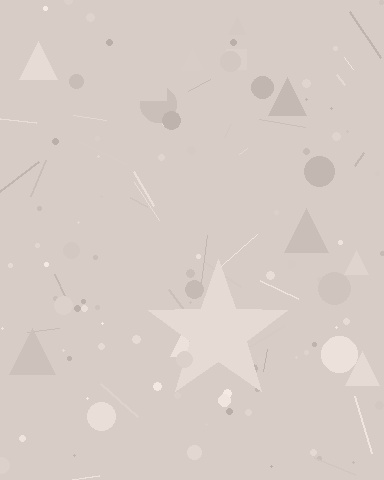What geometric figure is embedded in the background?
A star is embedded in the background.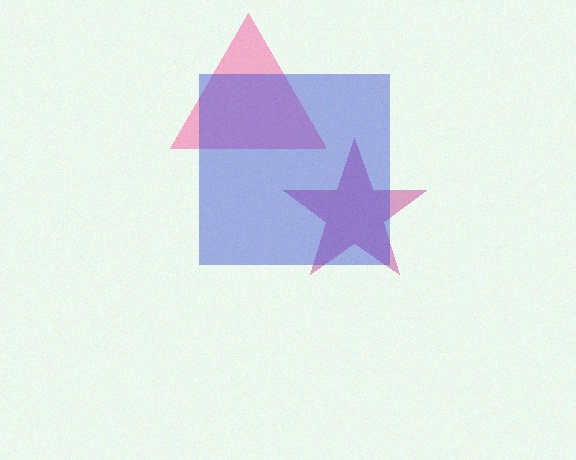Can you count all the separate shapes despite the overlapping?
Yes, there are 3 separate shapes.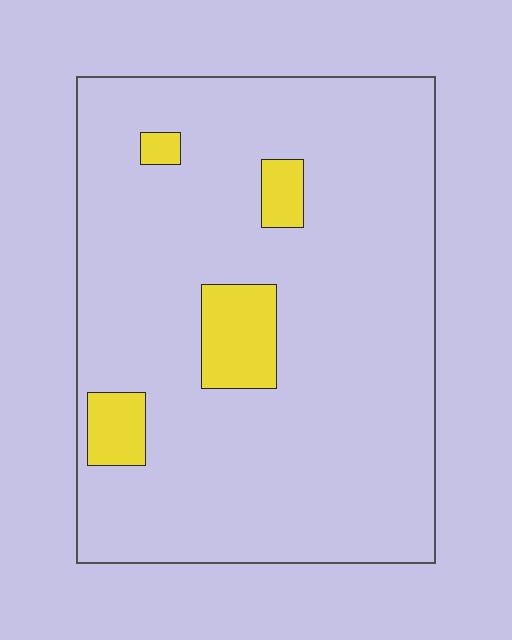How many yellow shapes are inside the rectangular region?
4.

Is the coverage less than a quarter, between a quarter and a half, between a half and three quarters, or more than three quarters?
Less than a quarter.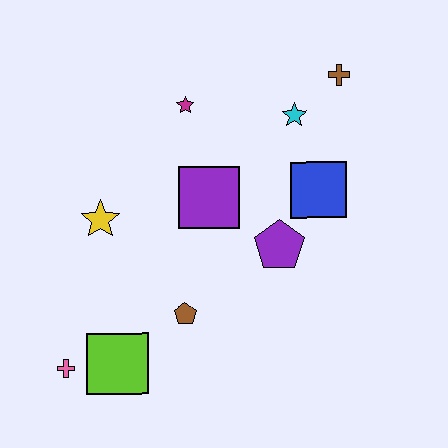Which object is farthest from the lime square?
The brown cross is farthest from the lime square.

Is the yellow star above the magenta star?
No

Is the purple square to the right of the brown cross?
No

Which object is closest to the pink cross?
The lime square is closest to the pink cross.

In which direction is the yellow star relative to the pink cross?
The yellow star is above the pink cross.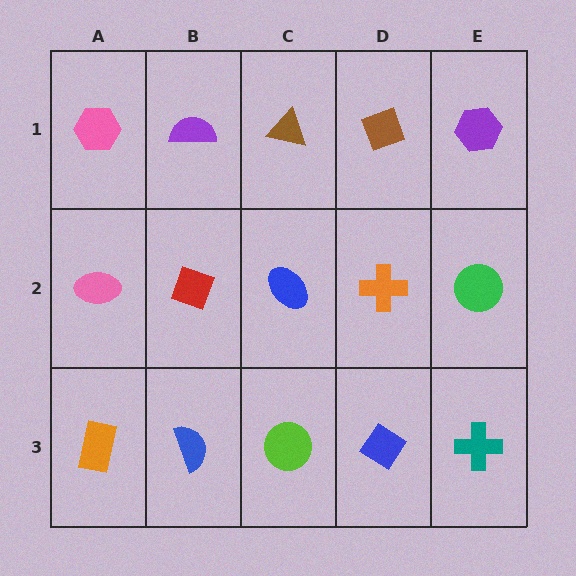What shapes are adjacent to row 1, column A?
A pink ellipse (row 2, column A), a purple semicircle (row 1, column B).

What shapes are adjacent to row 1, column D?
An orange cross (row 2, column D), a brown triangle (row 1, column C), a purple hexagon (row 1, column E).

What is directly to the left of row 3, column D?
A lime circle.